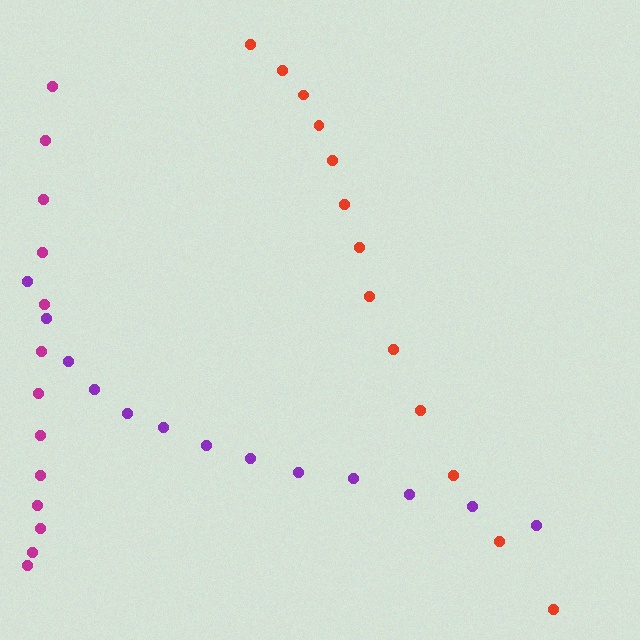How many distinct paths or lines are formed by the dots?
There are 3 distinct paths.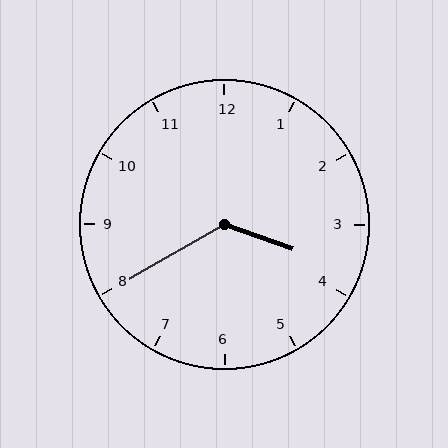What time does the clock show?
3:40.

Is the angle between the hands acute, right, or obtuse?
It is obtuse.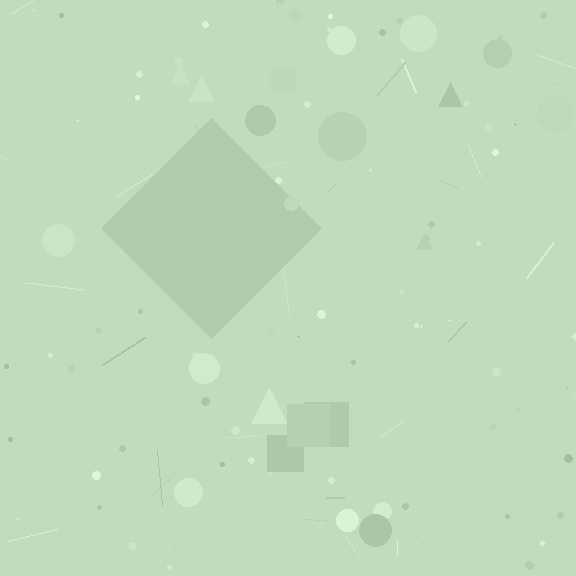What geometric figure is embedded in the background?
A diamond is embedded in the background.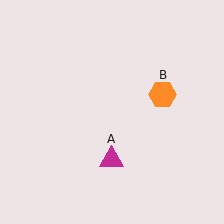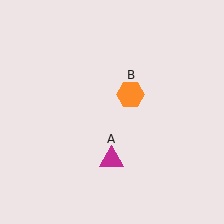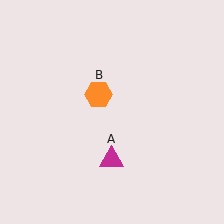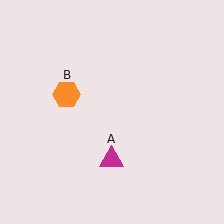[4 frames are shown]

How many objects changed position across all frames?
1 object changed position: orange hexagon (object B).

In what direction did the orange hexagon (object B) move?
The orange hexagon (object B) moved left.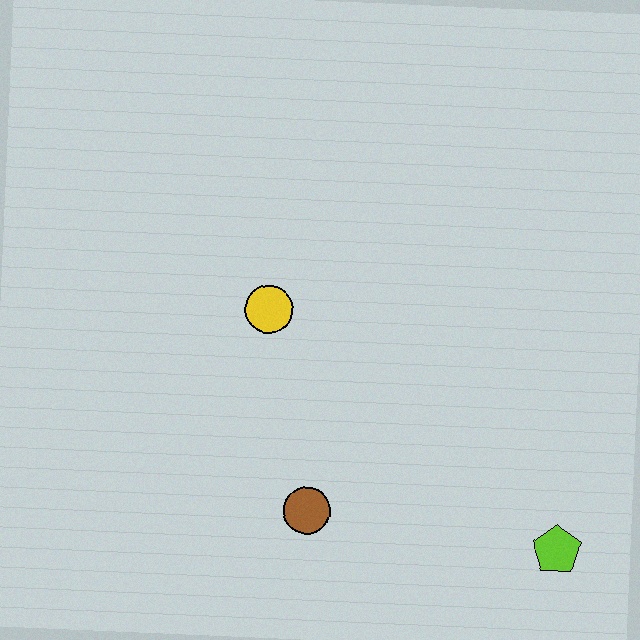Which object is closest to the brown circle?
The yellow circle is closest to the brown circle.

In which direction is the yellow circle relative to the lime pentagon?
The yellow circle is to the left of the lime pentagon.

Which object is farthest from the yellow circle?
The lime pentagon is farthest from the yellow circle.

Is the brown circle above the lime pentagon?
Yes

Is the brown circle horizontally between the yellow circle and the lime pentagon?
Yes